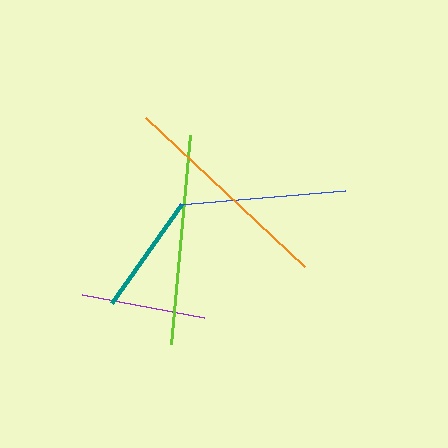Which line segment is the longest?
The orange line is the longest at approximately 217 pixels.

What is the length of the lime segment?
The lime segment is approximately 210 pixels long.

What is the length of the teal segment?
The teal segment is approximately 121 pixels long.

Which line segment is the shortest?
The teal line is the shortest at approximately 121 pixels.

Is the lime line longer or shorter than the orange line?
The orange line is longer than the lime line.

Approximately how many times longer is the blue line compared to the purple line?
The blue line is approximately 1.3 times the length of the purple line.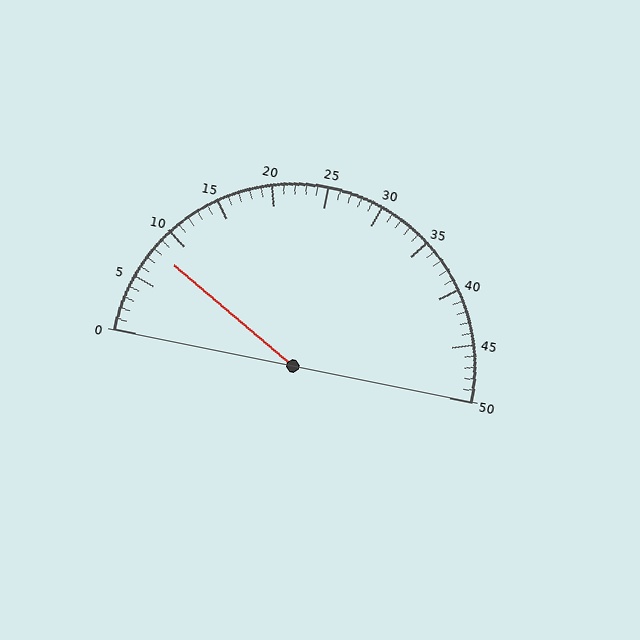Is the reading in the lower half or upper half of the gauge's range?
The reading is in the lower half of the range (0 to 50).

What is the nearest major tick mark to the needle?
The nearest major tick mark is 10.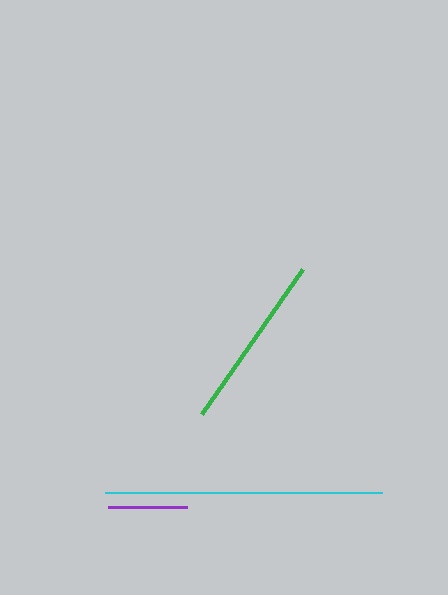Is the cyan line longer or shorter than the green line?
The cyan line is longer than the green line.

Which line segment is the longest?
The cyan line is the longest at approximately 277 pixels.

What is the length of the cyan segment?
The cyan segment is approximately 277 pixels long.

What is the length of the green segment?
The green segment is approximately 177 pixels long.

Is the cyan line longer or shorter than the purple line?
The cyan line is longer than the purple line.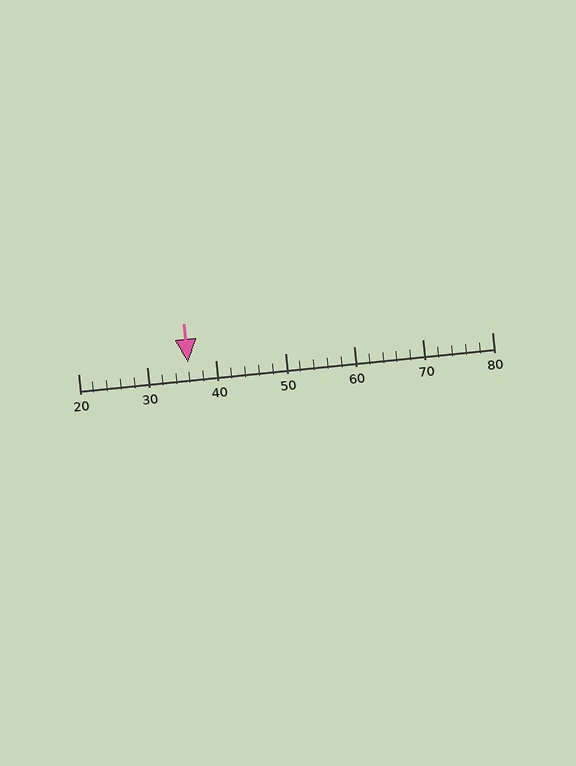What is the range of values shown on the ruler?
The ruler shows values from 20 to 80.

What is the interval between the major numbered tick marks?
The major tick marks are spaced 10 units apart.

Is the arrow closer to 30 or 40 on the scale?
The arrow is closer to 40.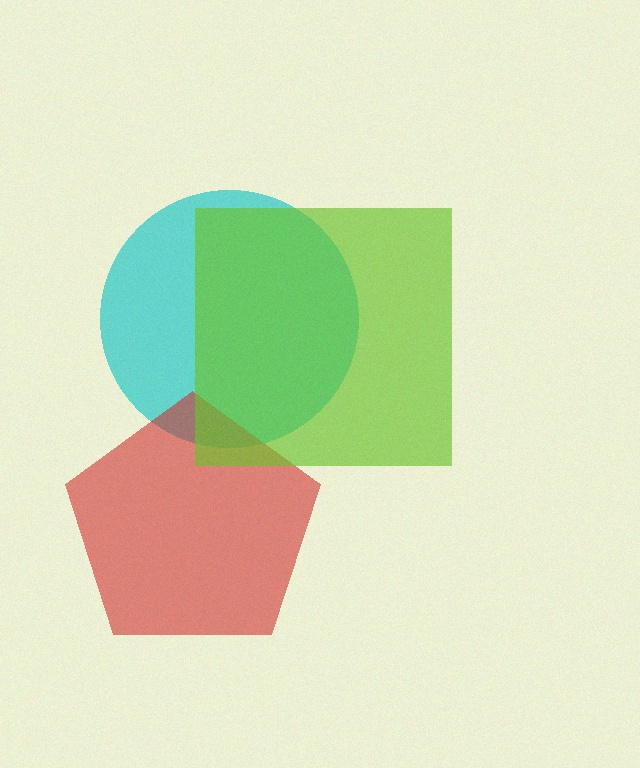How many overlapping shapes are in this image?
There are 3 overlapping shapes in the image.